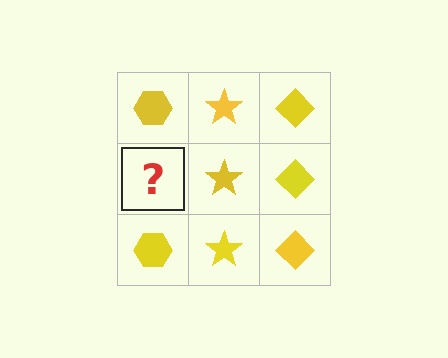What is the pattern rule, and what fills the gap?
The rule is that each column has a consistent shape. The gap should be filled with a yellow hexagon.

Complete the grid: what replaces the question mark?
The question mark should be replaced with a yellow hexagon.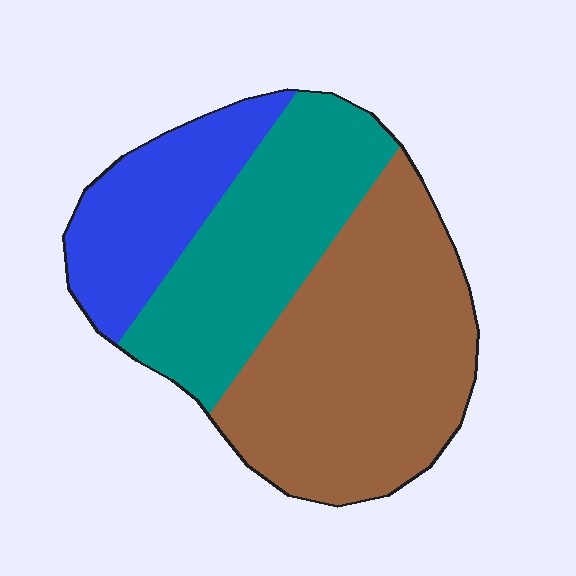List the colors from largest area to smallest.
From largest to smallest: brown, teal, blue.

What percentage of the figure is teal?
Teal covers about 30% of the figure.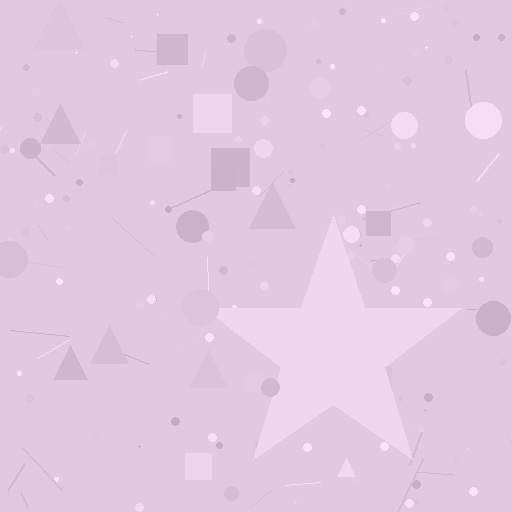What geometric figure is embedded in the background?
A star is embedded in the background.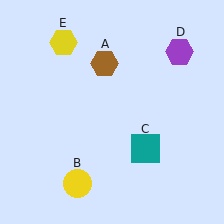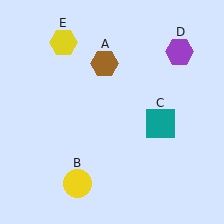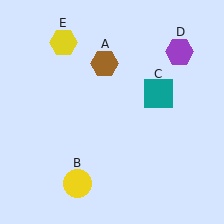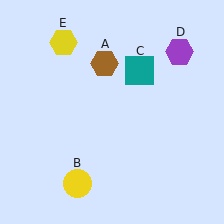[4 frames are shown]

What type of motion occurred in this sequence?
The teal square (object C) rotated counterclockwise around the center of the scene.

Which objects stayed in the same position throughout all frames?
Brown hexagon (object A) and yellow circle (object B) and purple hexagon (object D) and yellow hexagon (object E) remained stationary.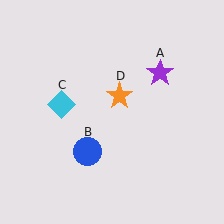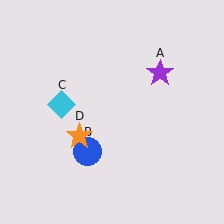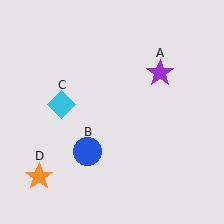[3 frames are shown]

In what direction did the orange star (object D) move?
The orange star (object D) moved down and to the left.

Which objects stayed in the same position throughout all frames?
Purple star (object A) and blue circle (object B) and cyan diamond (object C) remained stationary.